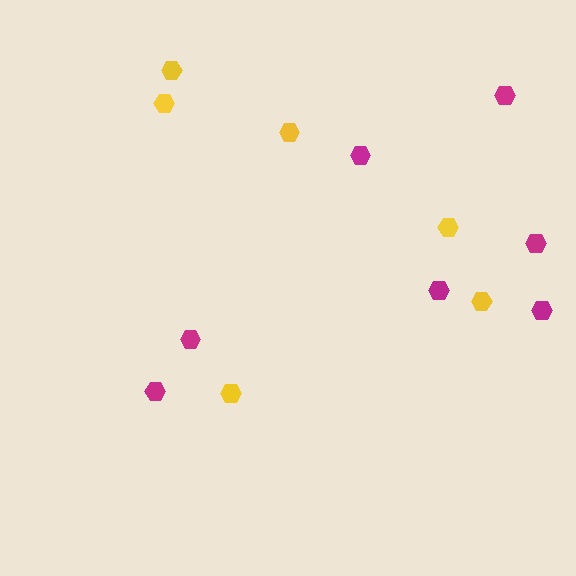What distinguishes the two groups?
There are 2 groups: one group of yellow hexagons (6) and one group of magenta hexagons (7).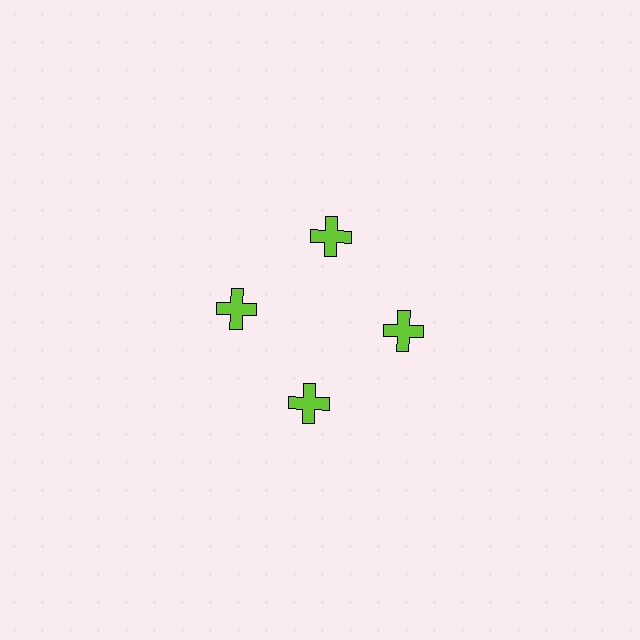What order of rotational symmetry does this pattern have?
This pattern has 4-fold rotational symmetry.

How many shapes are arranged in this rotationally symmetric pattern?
There are 4 shapes, arranged in 4 groups of 1.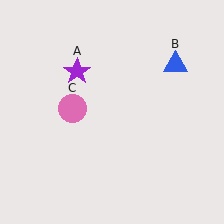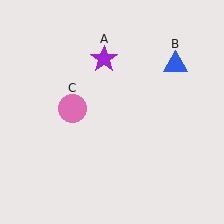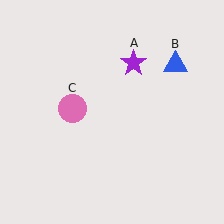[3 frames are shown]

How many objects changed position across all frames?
1 object changed position: purple star (object A).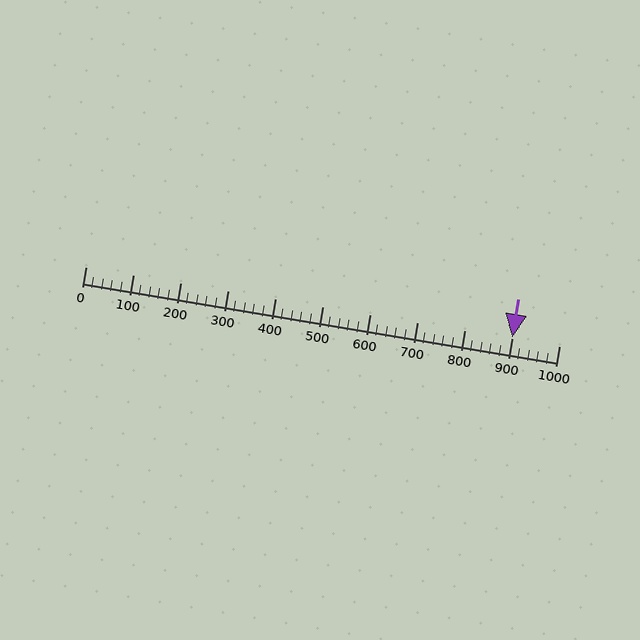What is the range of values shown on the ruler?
The ruler shows values from 0 to 1000.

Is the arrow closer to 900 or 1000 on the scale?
The arrow is closer to 900.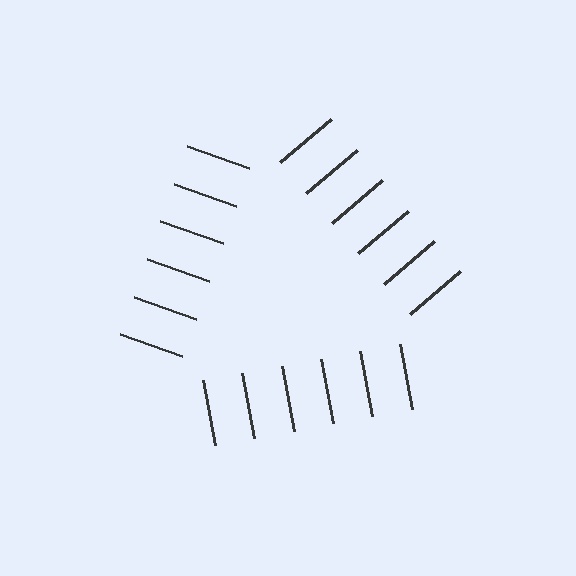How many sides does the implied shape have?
3 sides — the line-ends trace a triangle.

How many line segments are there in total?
18 — 6 along each of the 3 edges.